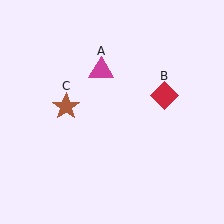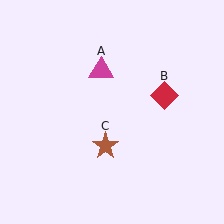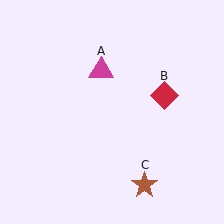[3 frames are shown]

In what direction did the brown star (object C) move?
The brown star (object C) moved down and to the right.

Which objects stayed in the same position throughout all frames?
Magenta triangle (object A) and red diamond (object B) remained stationary.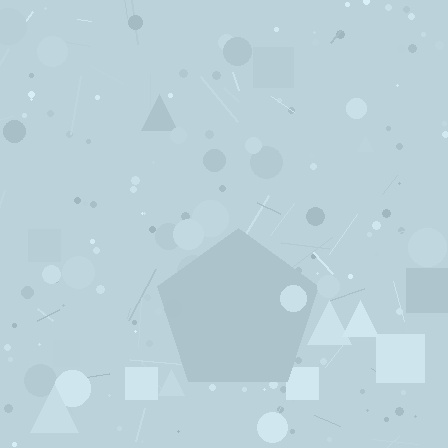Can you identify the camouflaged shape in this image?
The camouflaged shape is a pentagon.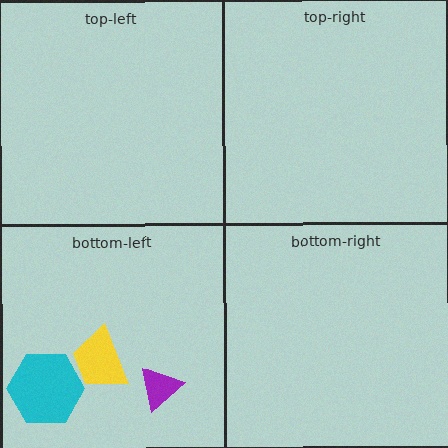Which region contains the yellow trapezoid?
The bottom-left region.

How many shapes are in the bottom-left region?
3.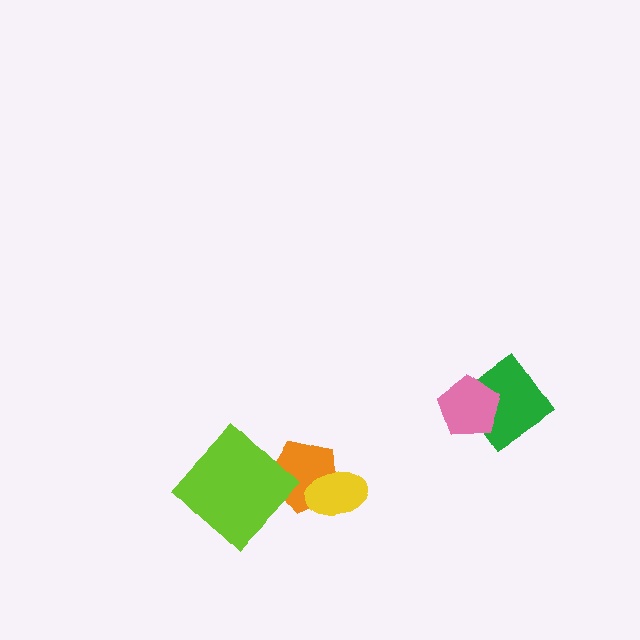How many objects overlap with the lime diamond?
1 object overlaps with the lime diamond.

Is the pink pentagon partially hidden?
No, no other shape covers it.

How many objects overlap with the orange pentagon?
2 objects overlap with the orange pentagon.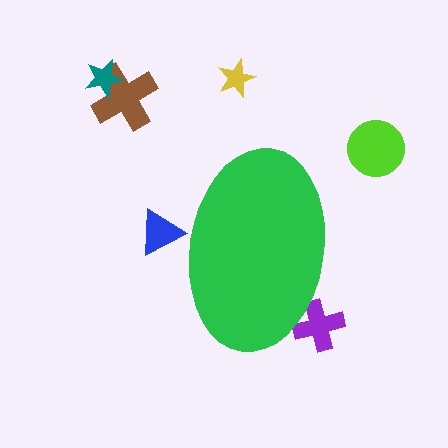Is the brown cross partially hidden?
No, the brown cross is fully visible.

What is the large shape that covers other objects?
A green ellipse.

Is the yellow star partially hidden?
No, the yellow star is fully visible.